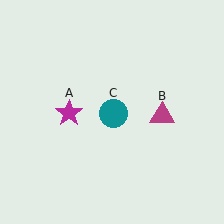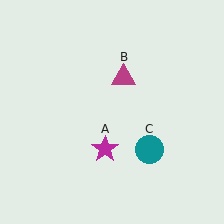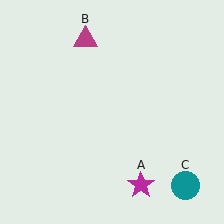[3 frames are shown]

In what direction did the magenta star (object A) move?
The magenta star (object A) moved down and to the right.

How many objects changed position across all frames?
3 objects changed position: magenta star (object A), magenta triangle (object B), teal circle (object C).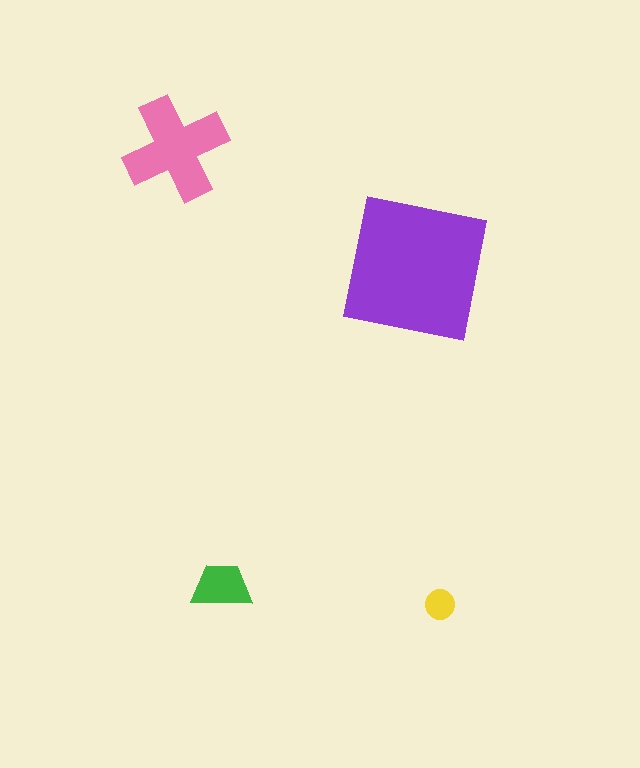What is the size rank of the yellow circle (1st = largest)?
4th.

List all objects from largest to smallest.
The purple square, the pink cross, the green trapezoid, the yellow circle.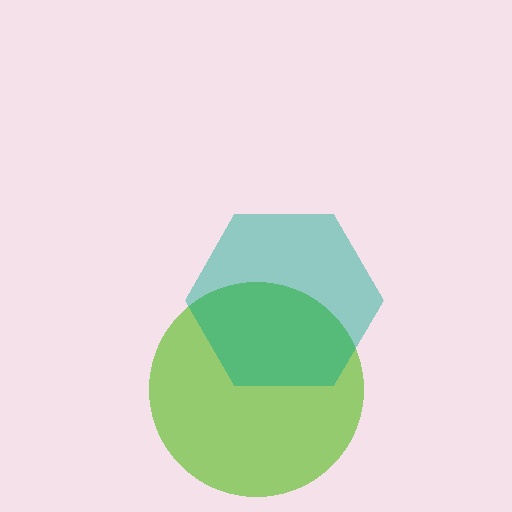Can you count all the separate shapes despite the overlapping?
Yes, there are 2 separate shapes.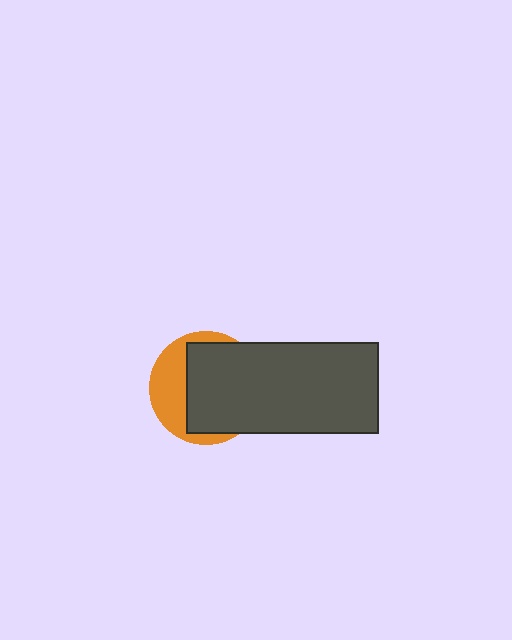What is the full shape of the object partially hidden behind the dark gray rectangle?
The partially hidden object is an orange circle.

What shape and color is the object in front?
The object in front is a dark gray rectangle.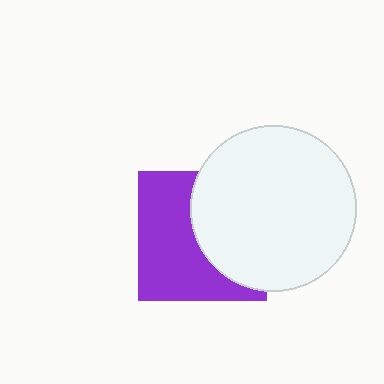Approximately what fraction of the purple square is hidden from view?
Roughly 46% of the purple square is hidden behind the white circle.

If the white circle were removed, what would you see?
You would see the complete purple square.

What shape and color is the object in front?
The object in front is a white circle.